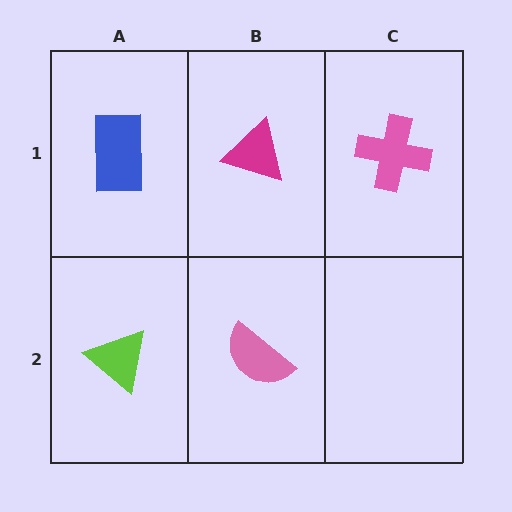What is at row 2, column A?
A lime triangle.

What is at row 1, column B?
A magenta triangle.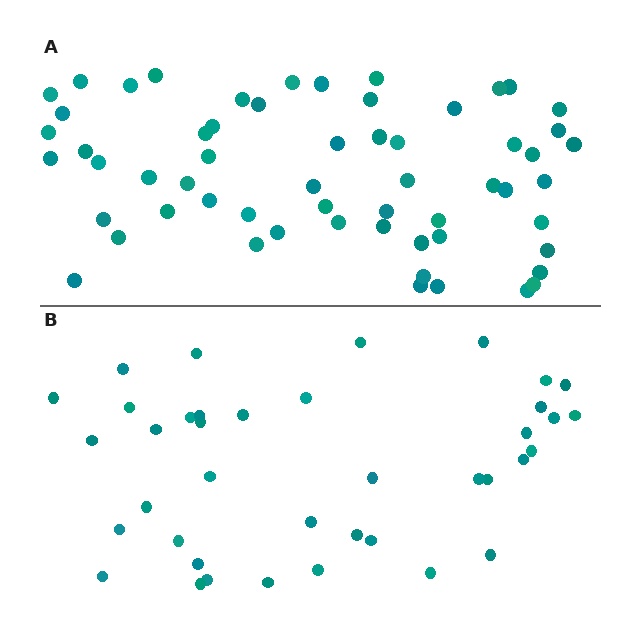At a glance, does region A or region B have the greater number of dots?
Region A (the top region) has more dots.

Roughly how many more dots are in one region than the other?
Region A has approximately 20 more dots than region B.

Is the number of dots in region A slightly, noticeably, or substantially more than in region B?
Region A has substantially more. The ratio is roughly 1.5 to 1.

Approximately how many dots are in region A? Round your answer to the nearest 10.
About 60 dots. (The exact count is 59, which rounds to 60.)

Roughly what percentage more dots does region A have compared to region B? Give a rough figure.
About 50% more.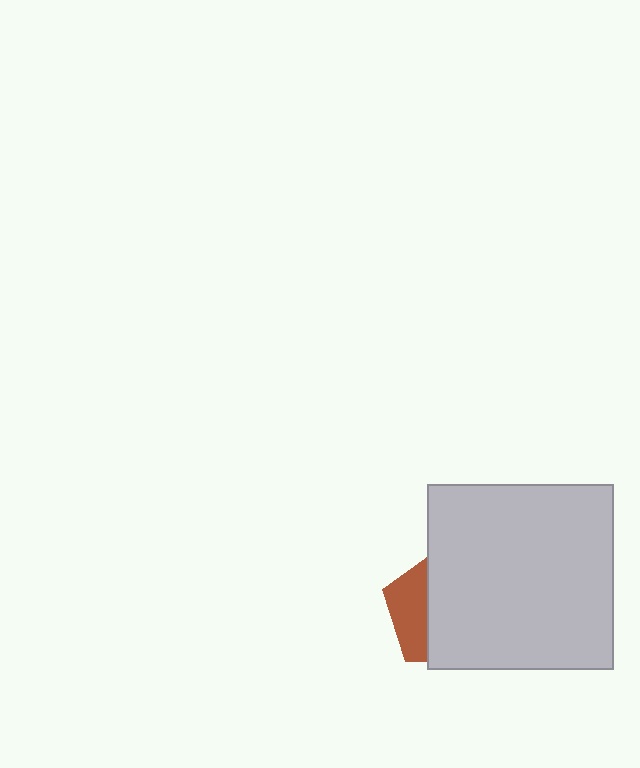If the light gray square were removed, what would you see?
You would see the complete brown pentagon.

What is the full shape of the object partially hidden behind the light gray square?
The partially hidden object is a brown pentagon.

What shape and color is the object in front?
The object in front is a light gray square.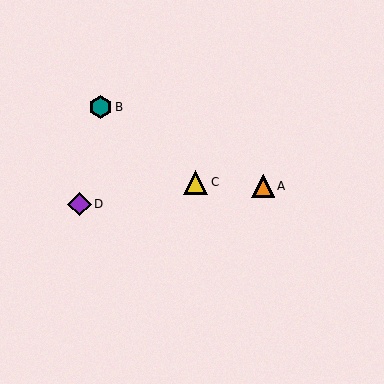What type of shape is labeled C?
Shape C is a yellow triangle.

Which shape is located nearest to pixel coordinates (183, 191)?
The yellow triangle (labeled C) at (196, 182) is nearest to that location.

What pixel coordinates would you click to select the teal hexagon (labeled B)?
Click at (101, 107) to select the teal hexagon B.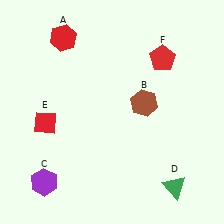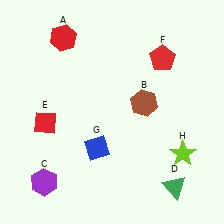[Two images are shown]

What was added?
A blue diamond (G), a lime star (H) were added in Image 2.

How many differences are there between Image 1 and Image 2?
There are 2 differences between the two images.